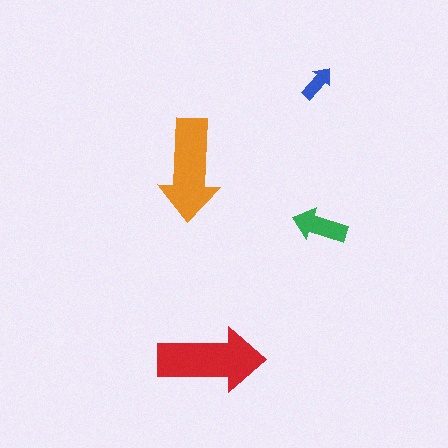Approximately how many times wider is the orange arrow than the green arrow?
About 2 times wider.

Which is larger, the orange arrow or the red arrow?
The red one.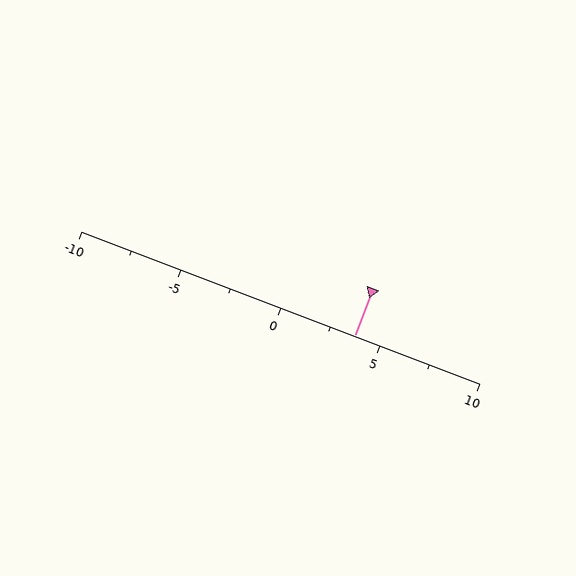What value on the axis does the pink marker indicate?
The marker indicates approximately 3.8.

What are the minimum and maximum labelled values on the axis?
The axis runs from -10 to 10.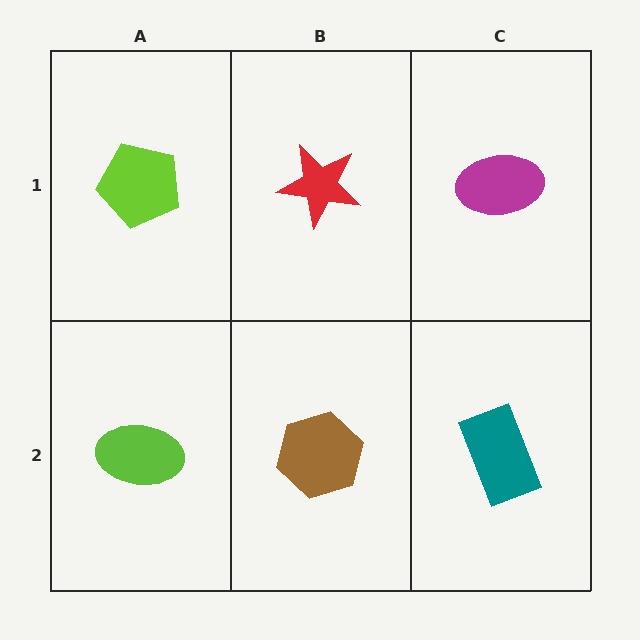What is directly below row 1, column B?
A brown hexagon.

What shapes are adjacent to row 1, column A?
A lime ellipse (row 2, column A), a red star (row 1, column B).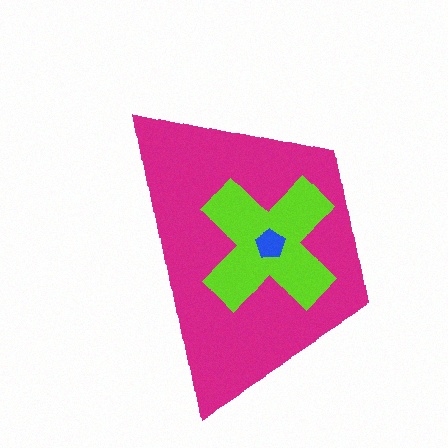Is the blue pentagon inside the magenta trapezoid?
Yes.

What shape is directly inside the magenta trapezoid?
The lime cross.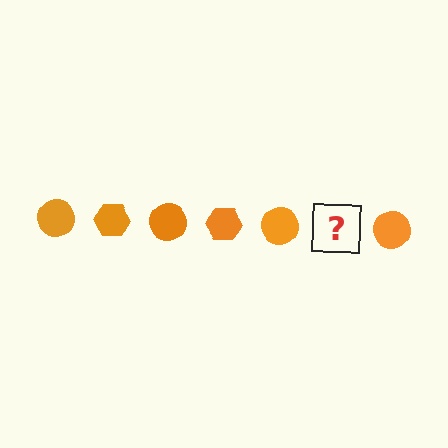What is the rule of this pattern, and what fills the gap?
The rule is that the pattern cycles through circle, hexagon shapes in orange. The gap should be filled with an orange hexagon.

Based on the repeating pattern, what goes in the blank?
The blank should be an orange hexagon.